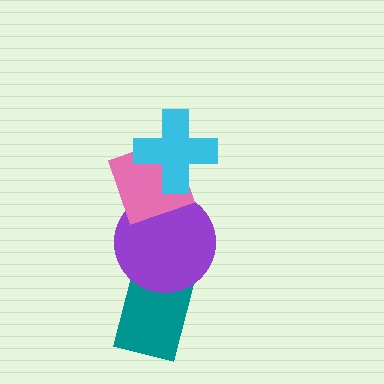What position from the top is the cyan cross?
The cyan cross is 1st from the top.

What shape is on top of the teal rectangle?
The purple circle is on top of the teal rectangle.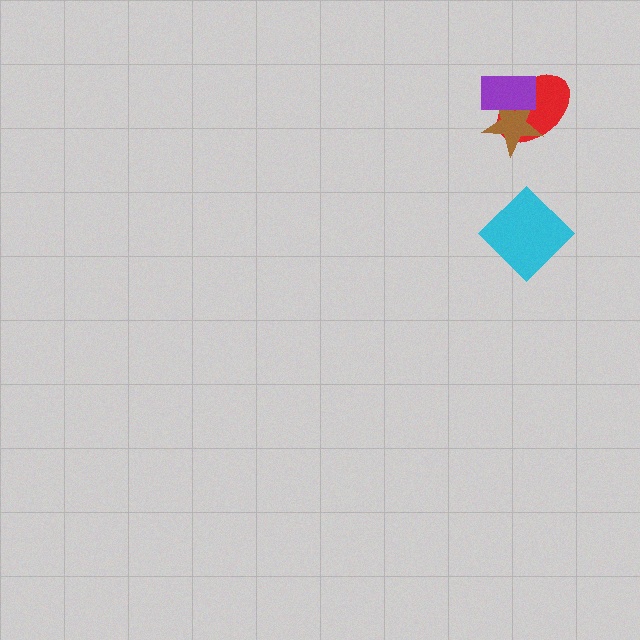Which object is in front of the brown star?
The purple rectangle is in front of the brown star.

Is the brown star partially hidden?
Yes, it is partially covered by another shape.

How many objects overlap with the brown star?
2 objects overlap with the brown star.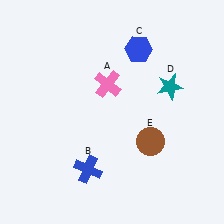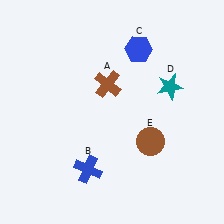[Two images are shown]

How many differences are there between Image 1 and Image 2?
There is 1 difference between the two images.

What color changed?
The cross (A) changed from pink in Image 1 to brown in Image 2.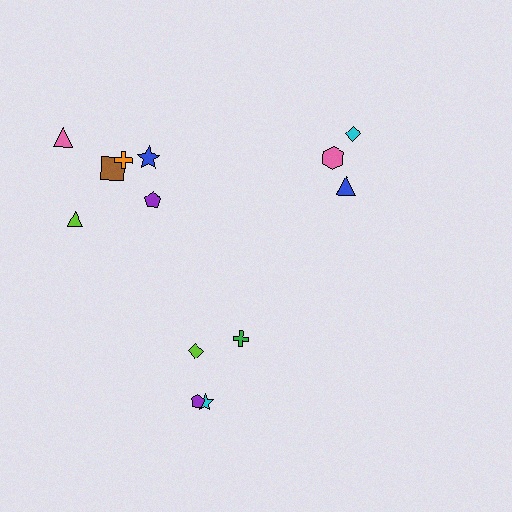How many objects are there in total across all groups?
There are 13 objects.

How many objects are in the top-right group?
There are 3 objects.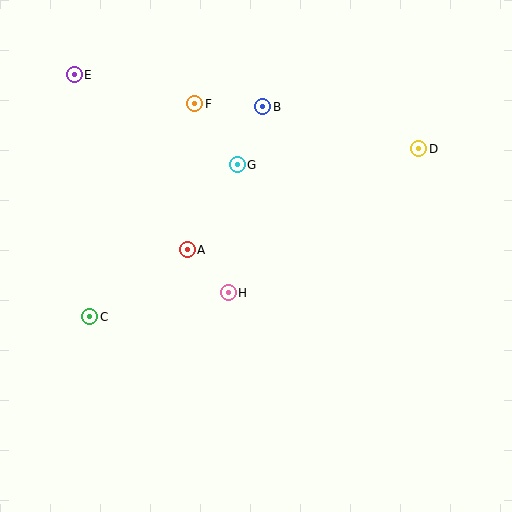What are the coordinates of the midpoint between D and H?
The midpoint between D and H is at (323, 221).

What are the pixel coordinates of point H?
Point H is at (228, 293).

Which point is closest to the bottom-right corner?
Point H is closest to the bottom-right corner.